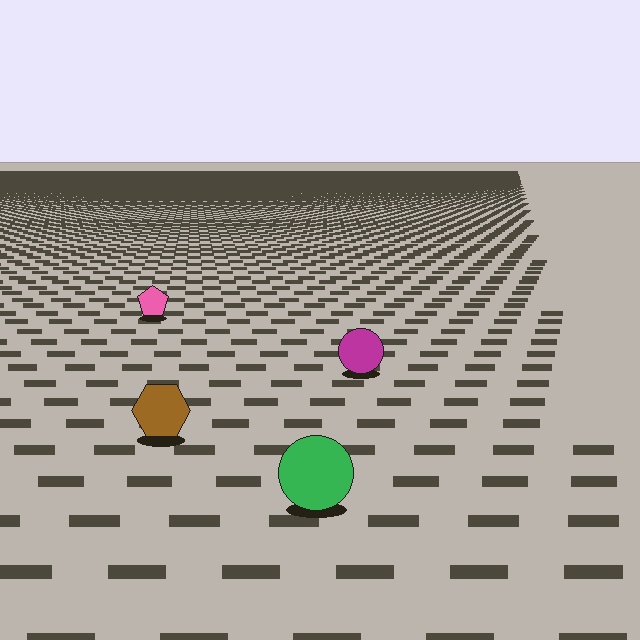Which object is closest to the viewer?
The green circle is closest. The texture marks near it are larger and more spread out.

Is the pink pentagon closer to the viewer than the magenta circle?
No. The magenta circle is closer — you can tell from the texture gradient: the ground texture is coarser near it.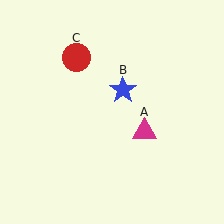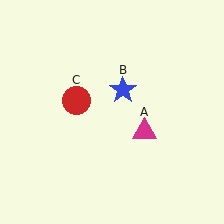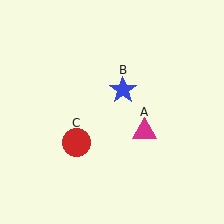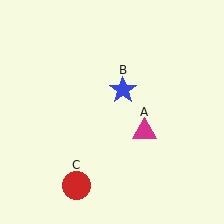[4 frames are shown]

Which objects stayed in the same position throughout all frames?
Magenta triangle (object A) and blue star (object B) remained stationary.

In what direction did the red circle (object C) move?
The red circle (object C) moved down.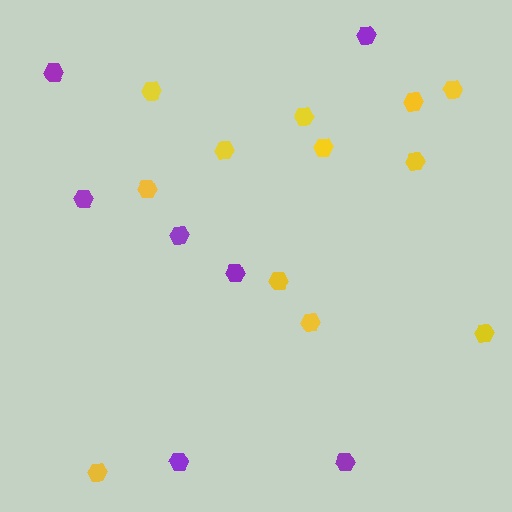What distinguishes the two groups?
There are 2 groups: one group of yellow hexagons (12) and one group of purple hexagons (7).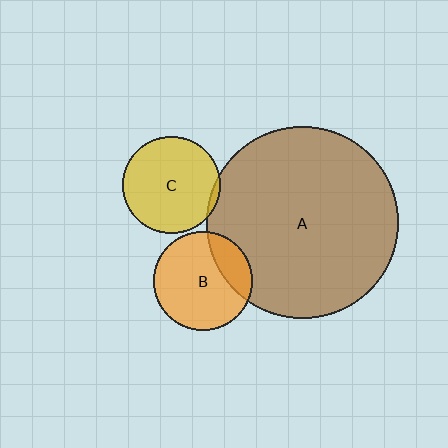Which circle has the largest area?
Circle A (brown).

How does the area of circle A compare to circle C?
Approximately 3.9 times.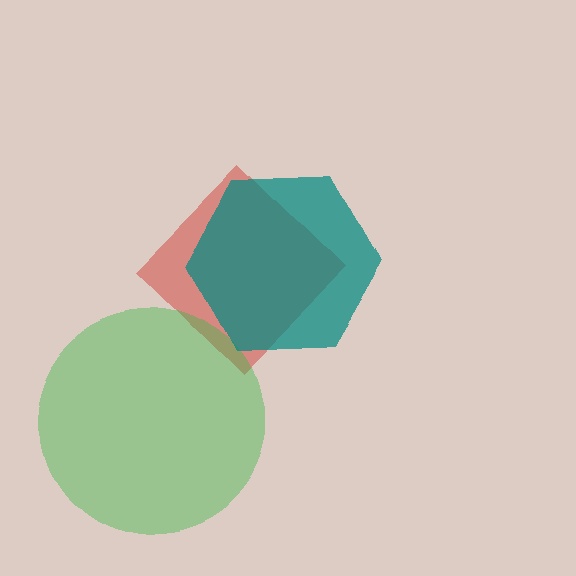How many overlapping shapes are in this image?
There are 3 overlapping shapes in the image.